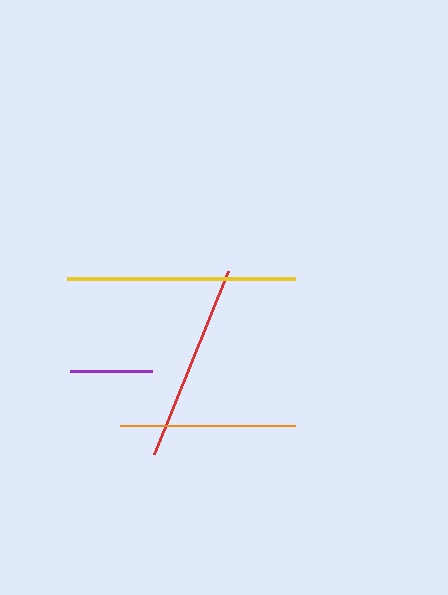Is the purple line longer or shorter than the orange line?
The orange line is longer than the purple line.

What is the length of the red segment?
The red segment is approximately 197 pixels long.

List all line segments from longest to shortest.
From longest to shortest: yellow, red, orange, purple.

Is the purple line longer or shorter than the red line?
The red line is longer than the purple line.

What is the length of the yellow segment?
The yellow segment is approximately 228 pixels long.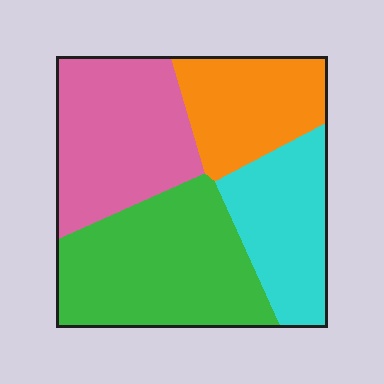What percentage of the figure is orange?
Orange covers 19% of the figure.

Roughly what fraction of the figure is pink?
Pink covers about 30% of the figure.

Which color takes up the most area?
Green, at roughly 35%.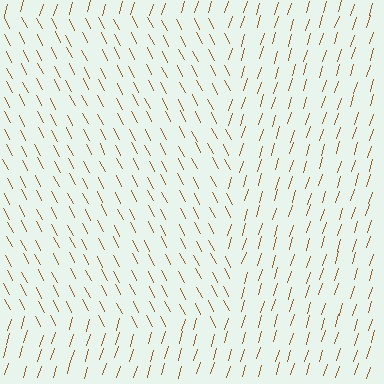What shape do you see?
I see a rectangle.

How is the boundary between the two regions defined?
The boundary is defined purely by a change in line orientation (approximately 45 degrees difference). All lines are the same color and thickness.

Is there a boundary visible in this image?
Yes, there is a texture boundary formed by a change in line orientation.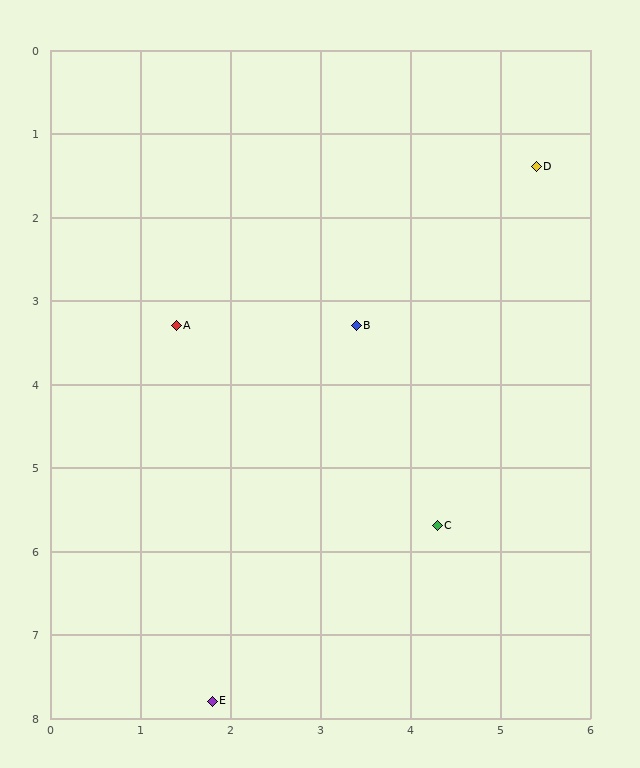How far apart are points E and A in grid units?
Points E and A are about 4.5 grid units apart.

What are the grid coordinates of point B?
Point B is at approximately (3.4, 3.3).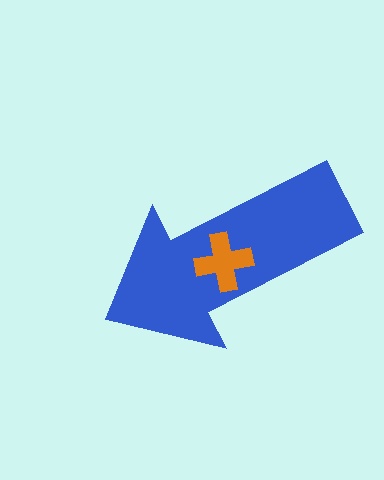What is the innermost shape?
The orange cross.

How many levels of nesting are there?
2.